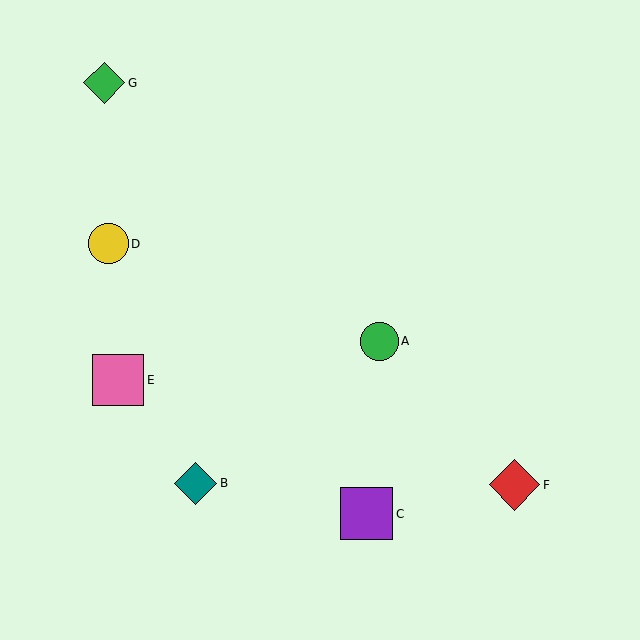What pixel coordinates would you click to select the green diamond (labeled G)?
Click at (104, 83) to select the green diamond G.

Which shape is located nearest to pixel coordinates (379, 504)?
The purple square (labeled C) at (367, 514) is nearest to that location.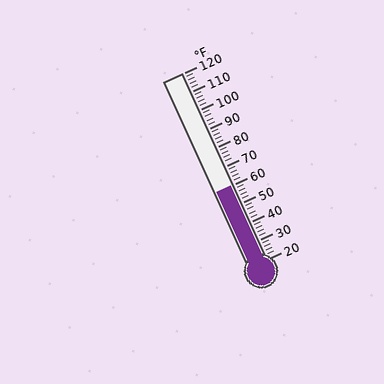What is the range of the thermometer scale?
The thermometer scale ranges from 20°F to 120°F.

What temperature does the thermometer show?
The thermometer shows approximately 60°F.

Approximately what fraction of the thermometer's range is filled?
The thermometer is filled to approximately 40% of its range.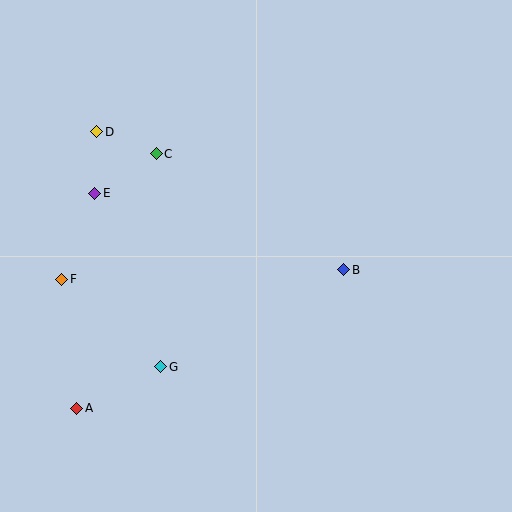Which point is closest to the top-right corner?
Point B is closest to the top-right corner.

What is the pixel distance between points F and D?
The distance between F and D is 151 pixels.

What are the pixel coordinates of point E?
Point E is at (95, 193).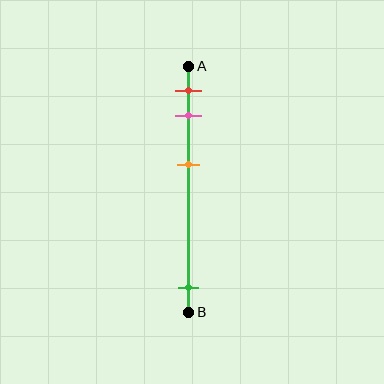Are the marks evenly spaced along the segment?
No, the marks are not evenly spaced.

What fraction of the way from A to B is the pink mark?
The pink mark is approximately 20% (0.2) of the way from A to B.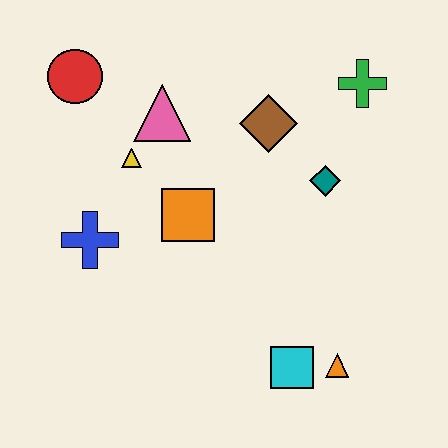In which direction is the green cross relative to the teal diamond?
The green cross is above the teal diamond.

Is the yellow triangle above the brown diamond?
No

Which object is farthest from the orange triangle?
The red circle is farthest from the orange triangle.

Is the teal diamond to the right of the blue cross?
Yes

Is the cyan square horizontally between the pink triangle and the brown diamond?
No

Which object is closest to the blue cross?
The yellow triangle is closest to the blue cross.